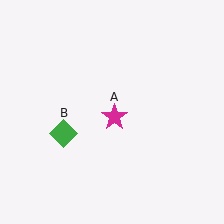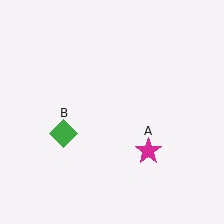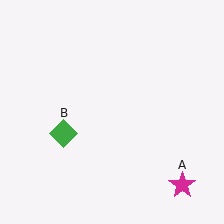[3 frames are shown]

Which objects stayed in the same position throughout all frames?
Green diamond (object B) remained stationary.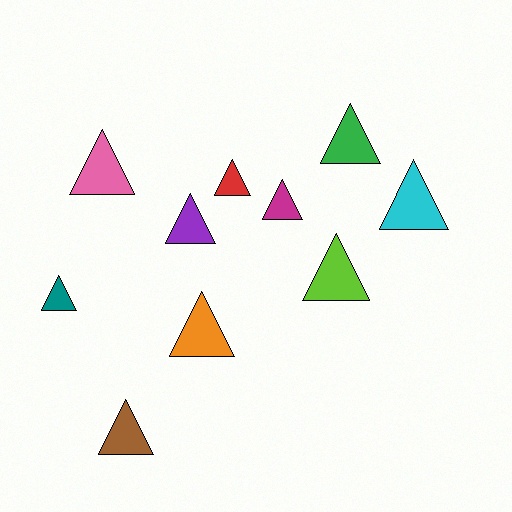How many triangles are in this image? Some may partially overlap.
There are 10 triangles.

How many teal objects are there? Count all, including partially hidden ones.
There is 1 teal object.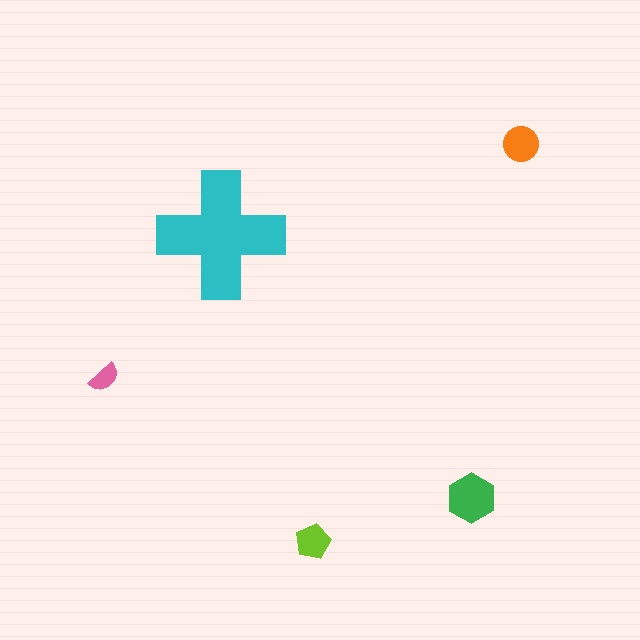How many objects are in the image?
There are 5 objects in the image.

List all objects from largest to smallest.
The cyan cross, the green hexagon, the orange circle, the lime pentagon, the pink semicircle.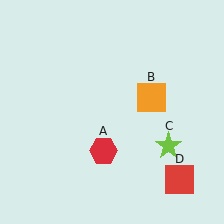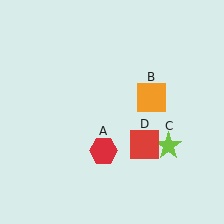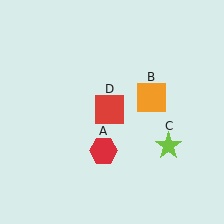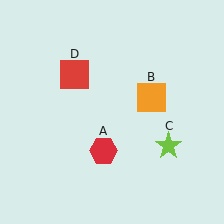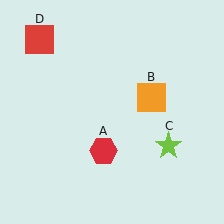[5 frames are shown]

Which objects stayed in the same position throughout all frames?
Red hexagon (object A) and orange square (object B) and lime star (object C) remained stationary.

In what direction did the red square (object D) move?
The red square (object D) moved up and to the left.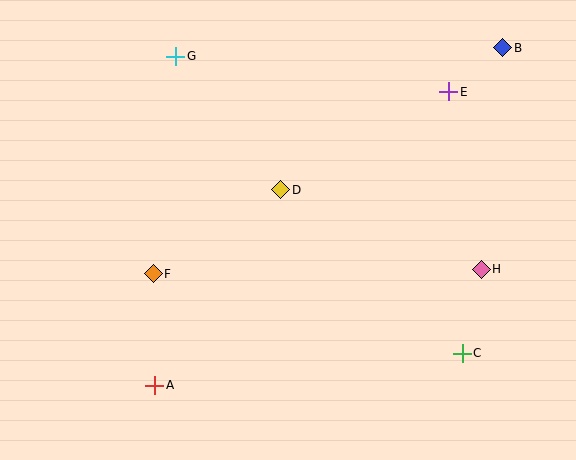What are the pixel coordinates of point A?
Point A is at (155, 385).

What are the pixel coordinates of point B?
Point B is at (503, 48).